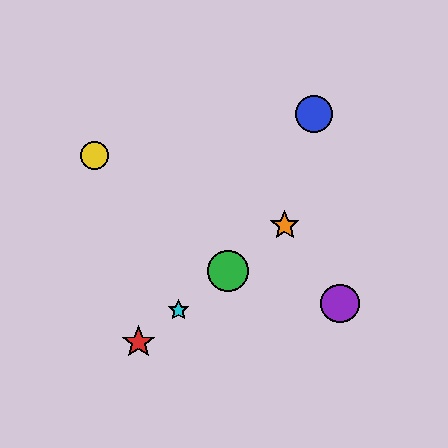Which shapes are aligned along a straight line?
The red star, the green circle, the orange star, the cyan star are aligned along a straight line.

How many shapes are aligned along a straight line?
4 shapes (the red star, the green circle, the orange star, the cyan star) are aligned along a straight line.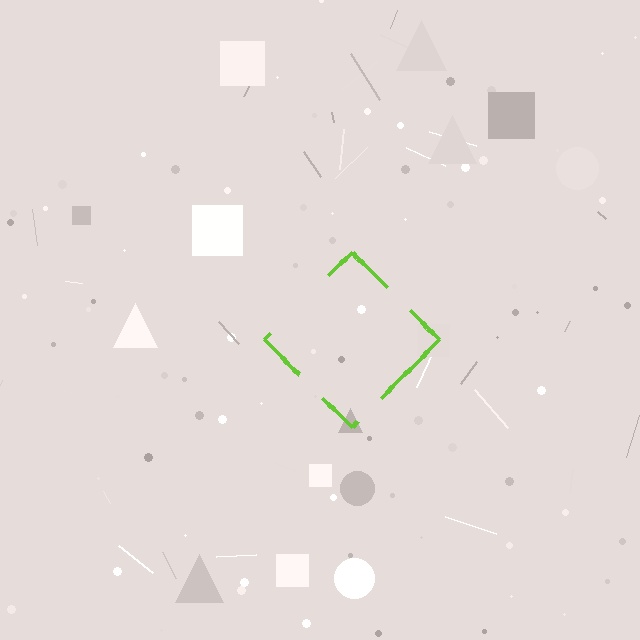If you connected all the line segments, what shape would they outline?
They would outline a diamond.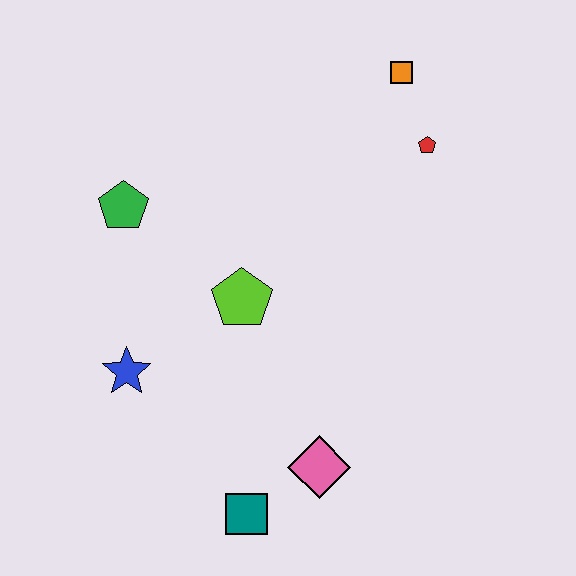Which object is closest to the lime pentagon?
The blue star is closest to the lime pentagon.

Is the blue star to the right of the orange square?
No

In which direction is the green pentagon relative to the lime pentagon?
The green pentagon is to the left of the lime pentagon.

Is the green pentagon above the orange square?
No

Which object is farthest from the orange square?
The teal square is farthest from the orange square.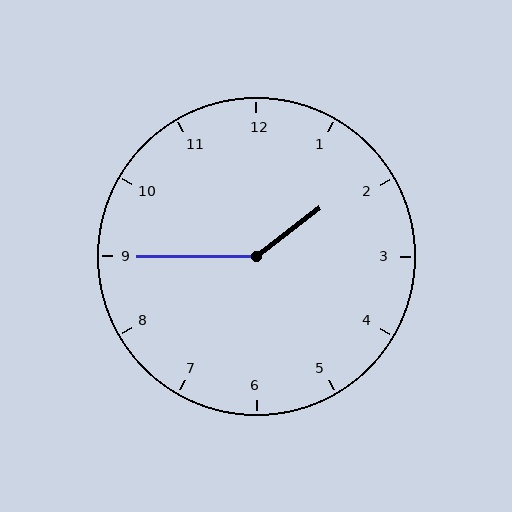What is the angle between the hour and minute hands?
Approximately 142 degrees.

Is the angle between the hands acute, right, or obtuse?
It is obtuse.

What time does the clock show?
1:45.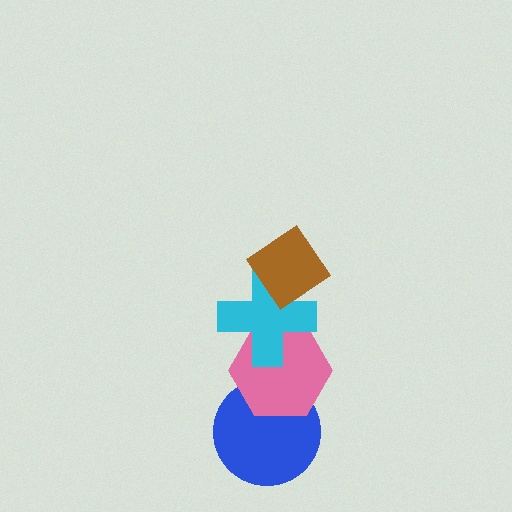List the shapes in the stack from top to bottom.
From top to bottom: the brown diamond, the cyan cross, the pink hexagon, the blue circle.